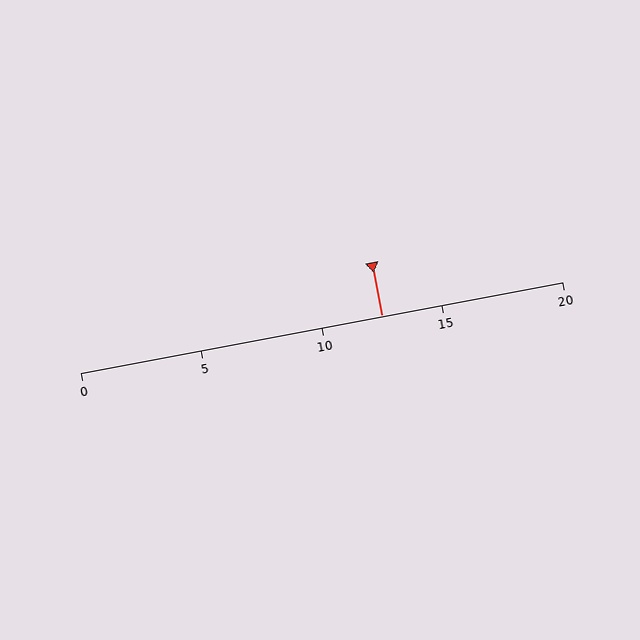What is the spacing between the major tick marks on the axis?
The major ticks are spaced 5 apart.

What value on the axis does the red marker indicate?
The marker indicates approximately 12.5.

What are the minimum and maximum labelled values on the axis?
The axis runs from 0 to 20.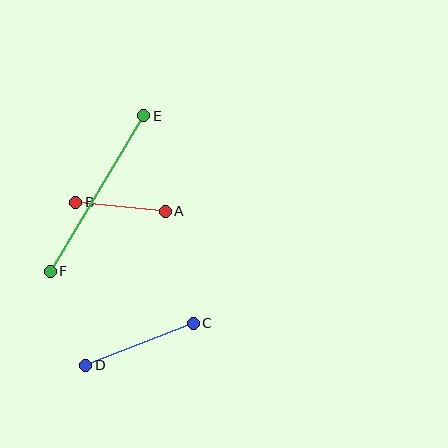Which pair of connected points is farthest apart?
Points E and F are farthest apart.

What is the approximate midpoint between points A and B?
The midpoint is at approximately (120, 207) pixels.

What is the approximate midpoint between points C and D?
The midpoint is at approximately (140, 344) pixels.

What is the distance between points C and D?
The distance is approximately 116 pixels.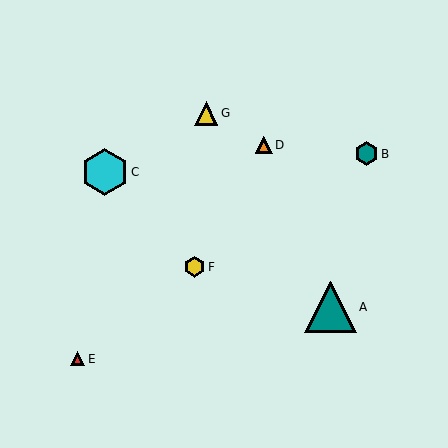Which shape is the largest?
The teal triangle (labeled A) is the largest.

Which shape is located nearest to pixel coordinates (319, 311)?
The teal triangle (labeled A) at (331, 307) is nearest to that location.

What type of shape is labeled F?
Shape F is a yellow hexagon.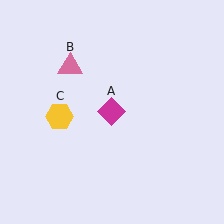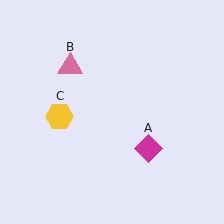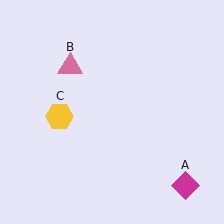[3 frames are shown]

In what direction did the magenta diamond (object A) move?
The magenta diamond (object A) moved down and to the right.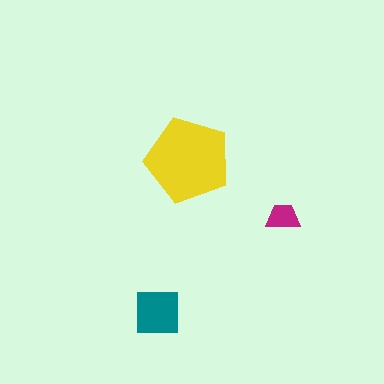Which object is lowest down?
The teal square is bottommost.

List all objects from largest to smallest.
The yellow pentagon, the teal square, the magenta trapezoid.